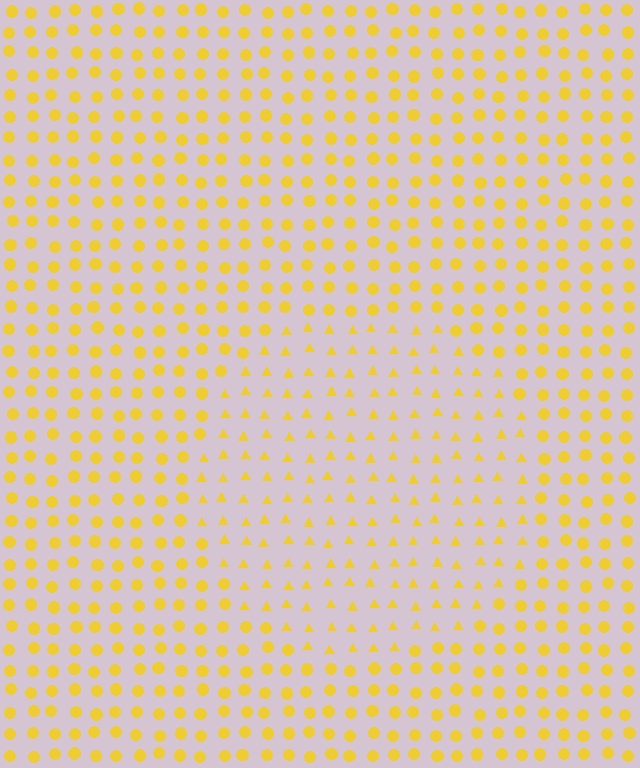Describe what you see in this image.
The image is filled with small yellow elements arranged in a uniform grid. A circle-shaped region contains triangles, while the surrounding area contains circles. The boundary is defined purely by the change in element shape.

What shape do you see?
I see a circle.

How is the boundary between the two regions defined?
The boundary is defined by a change in element shape: triangles inside vs. circles outside. All elements share the same color and spacing.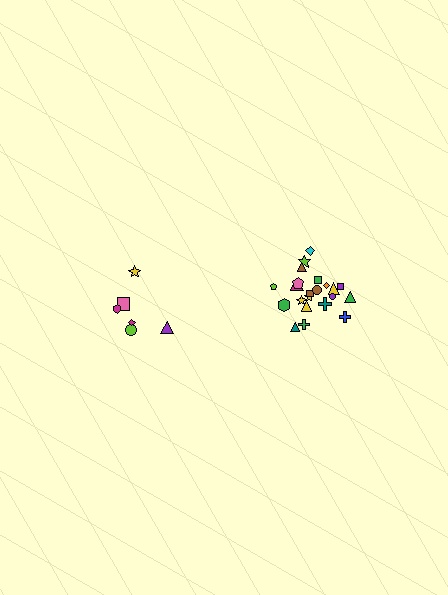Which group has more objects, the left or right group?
The right group.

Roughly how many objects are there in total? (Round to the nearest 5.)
Roughly 30 objects in total.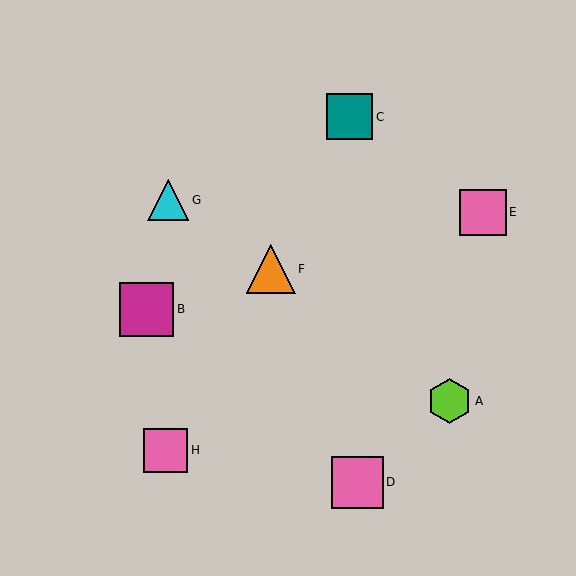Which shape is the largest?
The magenta square (labeled B) is the largest.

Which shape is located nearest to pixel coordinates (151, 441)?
The pink square (labeled H) at (166, 450) is nearest to that location.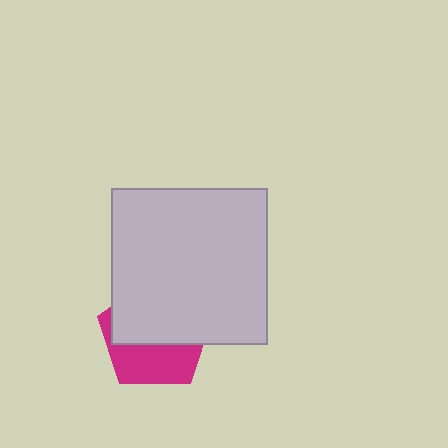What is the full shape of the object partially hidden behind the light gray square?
The partially hidden object is a magenta pentagon.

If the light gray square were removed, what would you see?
You would see the complete magenta pentagon.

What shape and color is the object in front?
The object in front is a light gray square.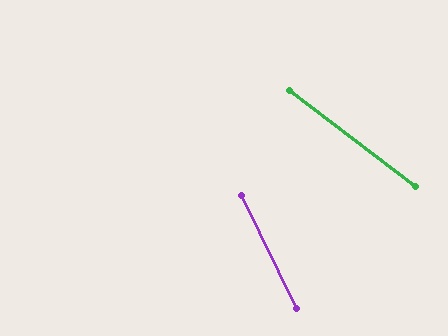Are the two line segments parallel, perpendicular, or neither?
Neither parallel nor perpendicular — they differ by about 27°.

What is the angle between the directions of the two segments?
Approximately 27 degrees.